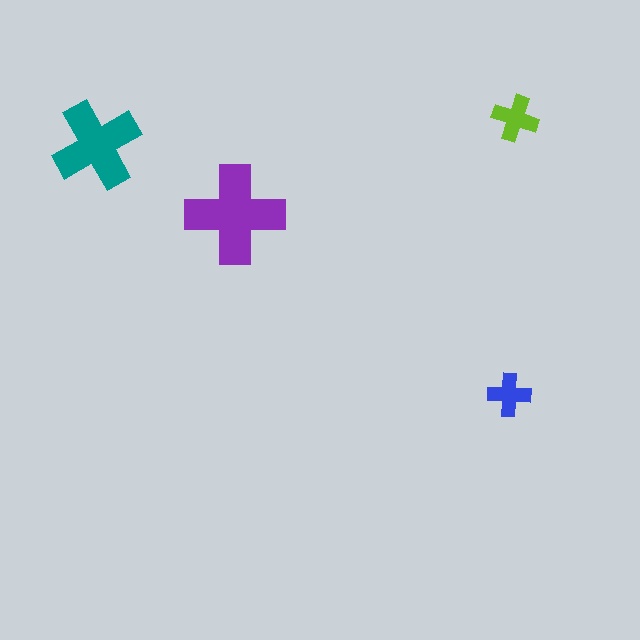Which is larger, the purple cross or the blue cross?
The purple one.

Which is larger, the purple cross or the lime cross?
The purple one.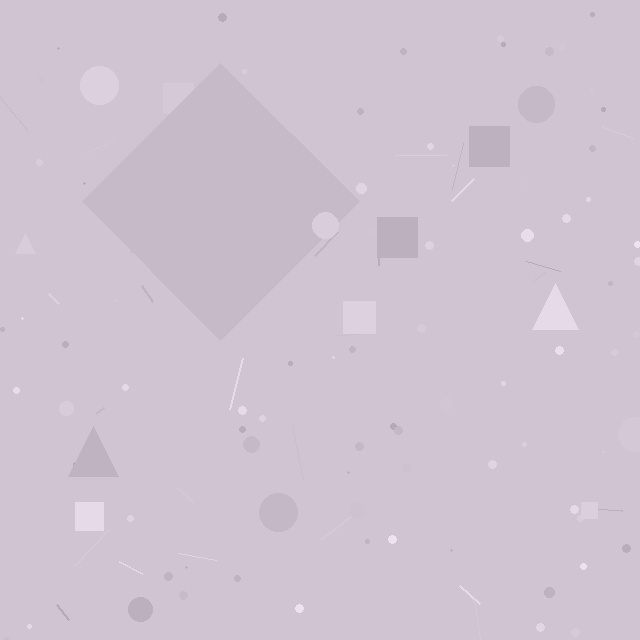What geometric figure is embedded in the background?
A diamond is embedded in the background.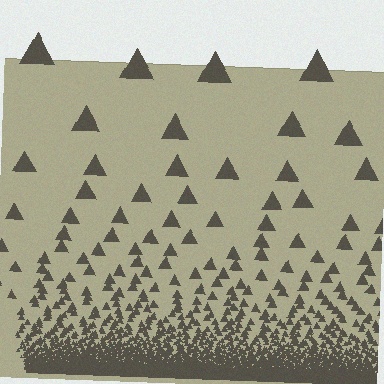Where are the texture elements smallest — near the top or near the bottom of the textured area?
Near the bottom.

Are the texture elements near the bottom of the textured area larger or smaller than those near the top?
Smaller. The gradient is inverted — elements near the bottom are smaller and denser.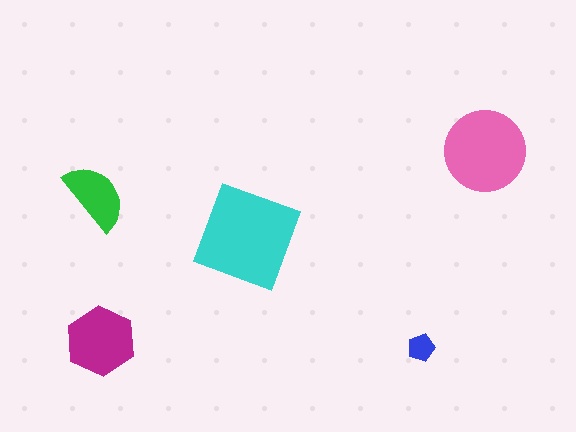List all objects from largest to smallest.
The cyan square, the pink circle, the magenta hexagon, the green semicircle, the blue pentagon.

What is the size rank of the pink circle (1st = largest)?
2nd.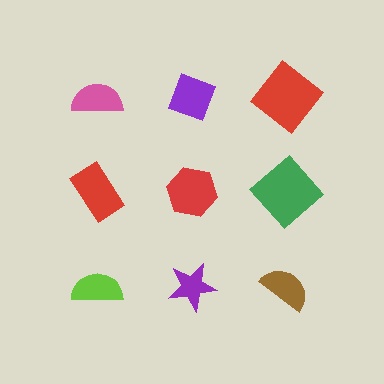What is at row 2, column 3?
A green diamond.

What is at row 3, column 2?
A purple star.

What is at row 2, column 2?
A red hexagon.